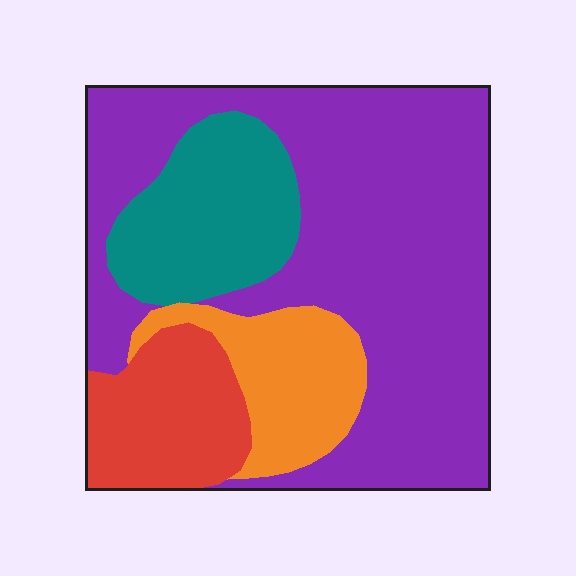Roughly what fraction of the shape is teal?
Teal takes up about one sixth (1/6) of the shape.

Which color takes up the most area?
Purple, at roughly 60%.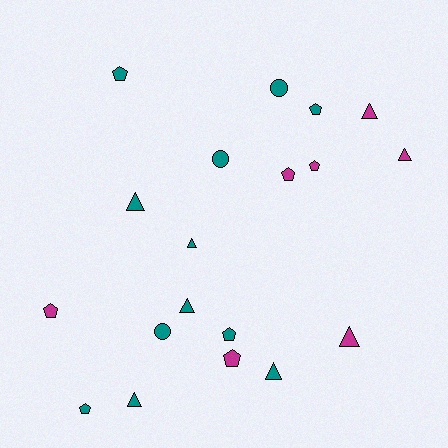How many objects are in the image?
There are 19 objects.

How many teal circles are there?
There are 3 teal circles.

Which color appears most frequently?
Teal, with 12 objects.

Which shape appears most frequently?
Triangle, with 8 objects.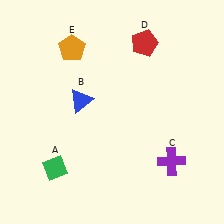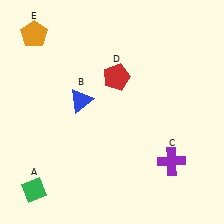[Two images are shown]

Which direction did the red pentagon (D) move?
The red pentagon (D) moved down.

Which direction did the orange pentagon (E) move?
The orange pentagon (E) moved left.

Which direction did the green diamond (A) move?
The green diamond (A) moved down.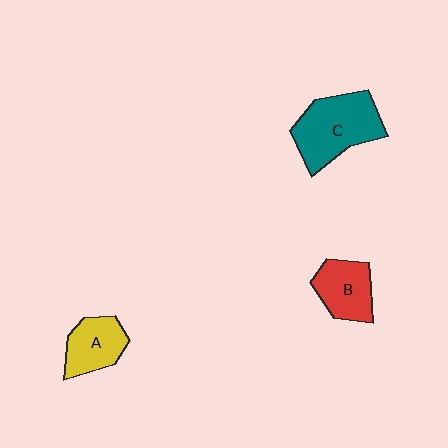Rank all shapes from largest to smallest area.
From largest to smallest: C (teal), B (red), A (yellow).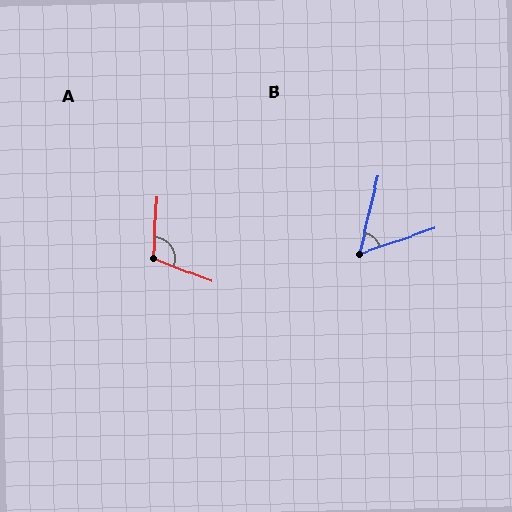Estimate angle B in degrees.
Approximately 57 degrees.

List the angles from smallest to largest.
B (57°), A (108°).